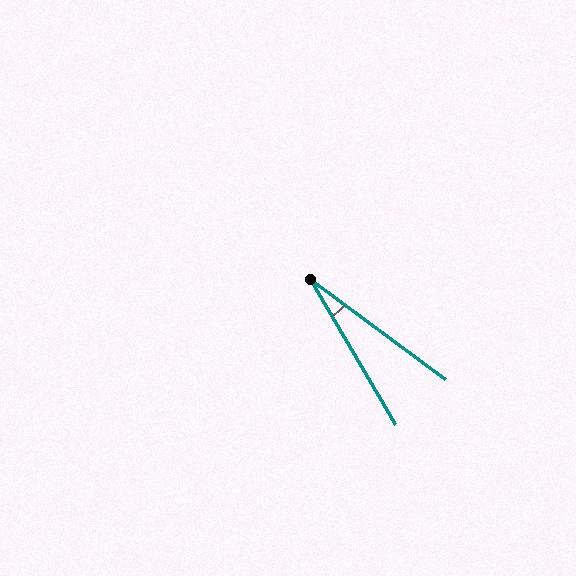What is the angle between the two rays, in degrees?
Approximately 23 degrees.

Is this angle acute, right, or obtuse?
It is acute.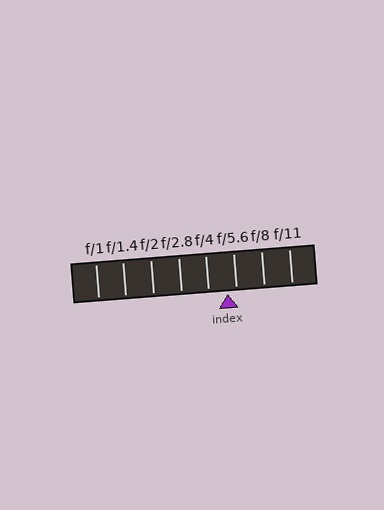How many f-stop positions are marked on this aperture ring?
There are 8 f-stop positions marked.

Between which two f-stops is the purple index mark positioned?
The index mark is between f/4 and f/5.6.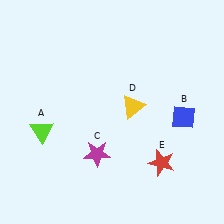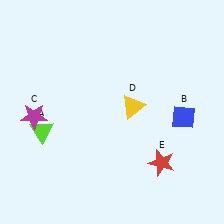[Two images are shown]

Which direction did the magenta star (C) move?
The magenta star (C) moved left.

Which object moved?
The magenta star (C) moved left.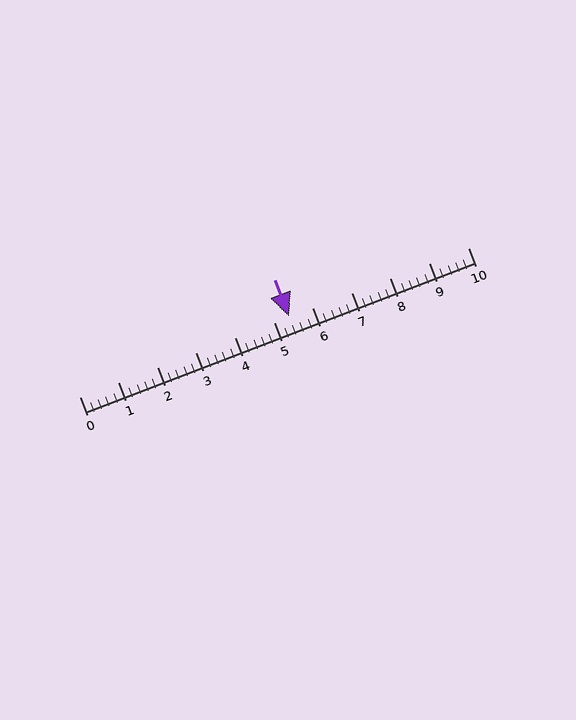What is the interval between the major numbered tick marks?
The major tick marks are spaced 1 units apart.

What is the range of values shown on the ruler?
The ruler shows values from 0 to 10.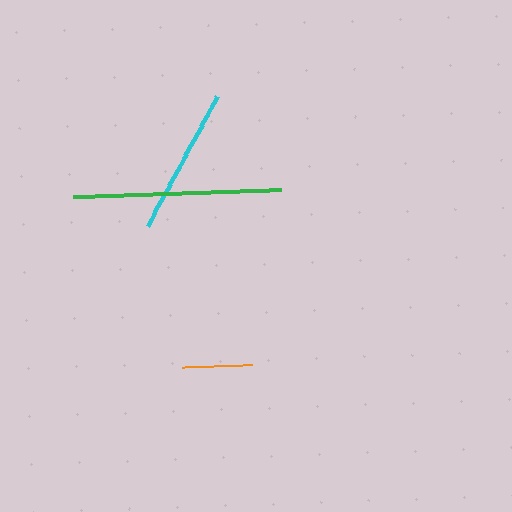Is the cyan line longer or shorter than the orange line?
The cyan line is longer than the orange line.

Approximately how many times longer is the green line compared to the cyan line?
The green line is approximately 1.4 times the length of the cyan line.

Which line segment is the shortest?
The orange line is the shortest at approximately 71 pixels.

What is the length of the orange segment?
The orange segment is approximately 71 pixels long.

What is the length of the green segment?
The green segment is approximately 208 pixels long.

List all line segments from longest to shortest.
From longest to shortest: green, cyan, lime, orange.